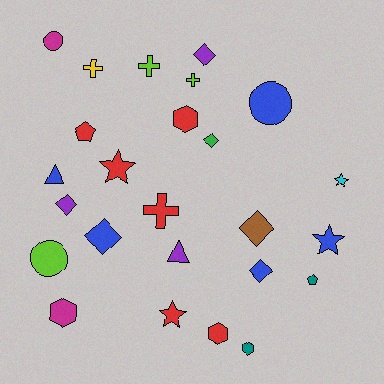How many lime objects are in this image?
There are 3 lime objects.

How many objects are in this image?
There are 25 objects.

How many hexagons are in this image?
There are 4 hexagons.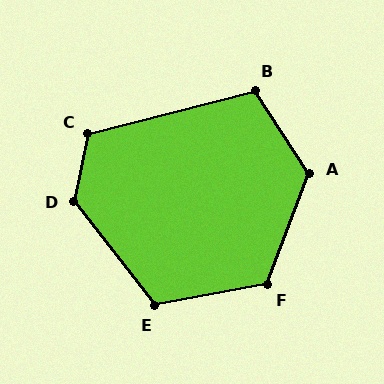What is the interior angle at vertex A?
Approximately 126 degrees (obtuse).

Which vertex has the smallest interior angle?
B, at approximately 109 degrees.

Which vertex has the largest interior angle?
D, at approximately 130 degrees.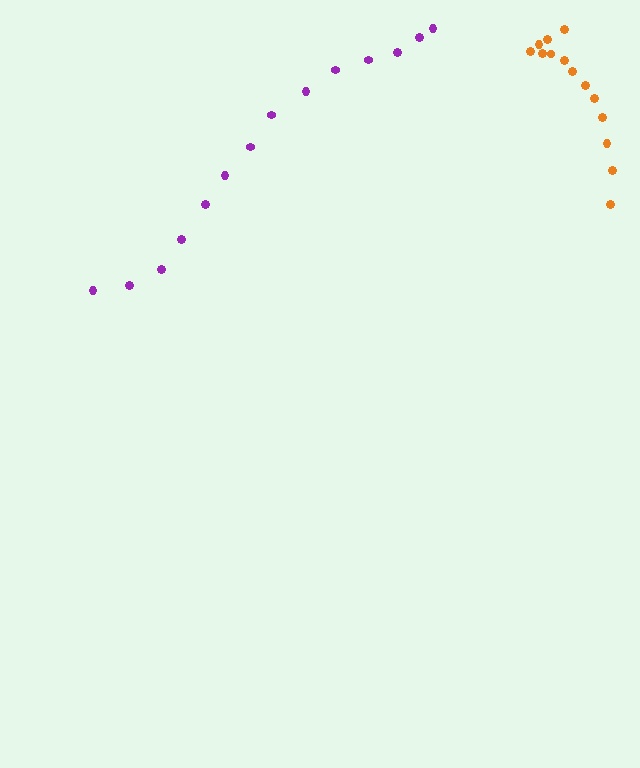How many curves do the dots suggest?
There are 2 distinct paths.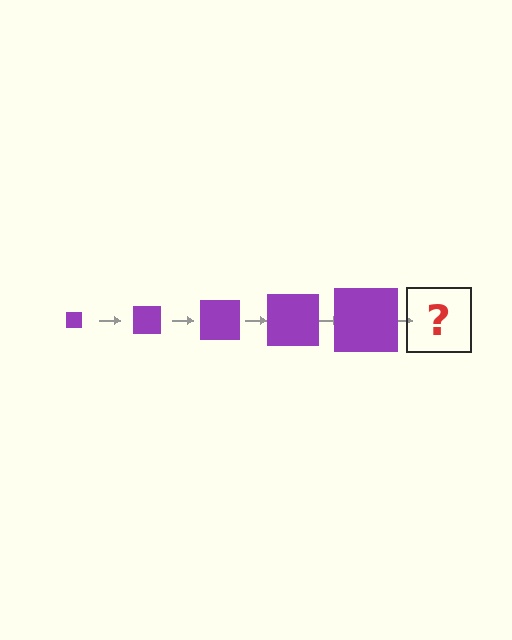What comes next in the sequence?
The next element should be a purple square, larger than the previous one.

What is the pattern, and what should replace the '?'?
The pattern is that the square gets progressively larger each step. The '?' should be a purple square, larger than the previous one.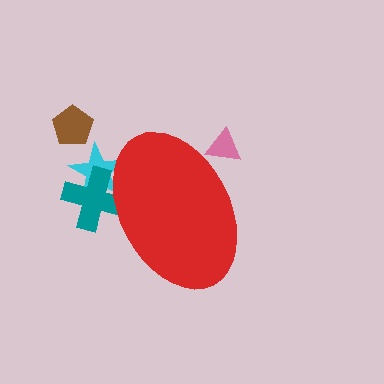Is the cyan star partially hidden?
Yes, the cyan star is partially hidden behind the red ellipse.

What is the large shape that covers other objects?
A red ellipse.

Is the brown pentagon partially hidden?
No, the brown pentagon is fully visible.